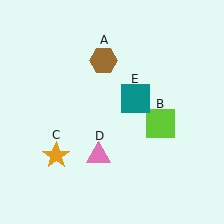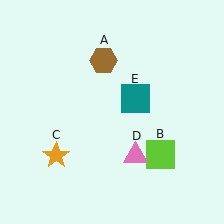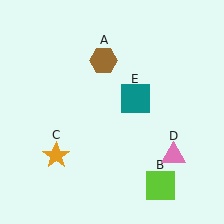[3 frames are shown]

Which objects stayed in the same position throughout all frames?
Brown hexagon (object A) and orange star (object C) and teal square (object E) remained stationary.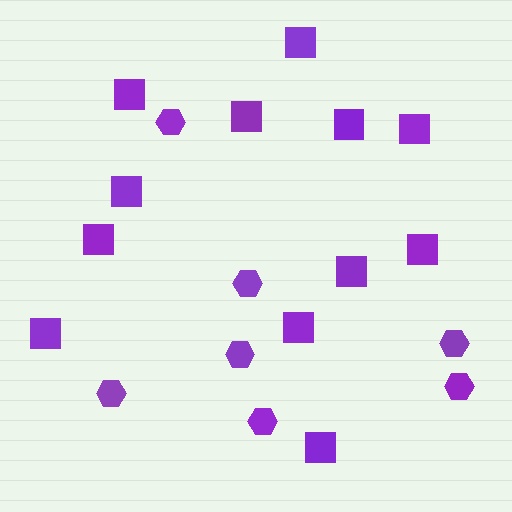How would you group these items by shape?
There are 2 groups: one group of hexagons (7) and one group of squares (12).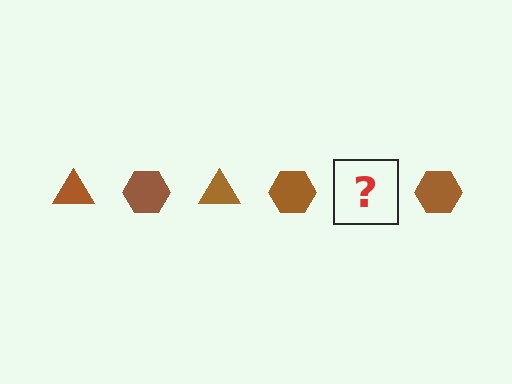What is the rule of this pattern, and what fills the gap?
The rule is that the pattern cycles through triangle, hexagon shapes in brown. The gap should be filled with a brown triangle.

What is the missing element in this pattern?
The missing element is a brown triangle.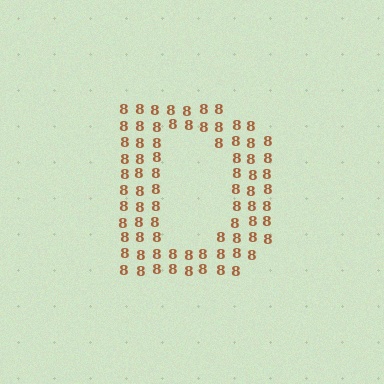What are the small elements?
The small elements are digit 8's.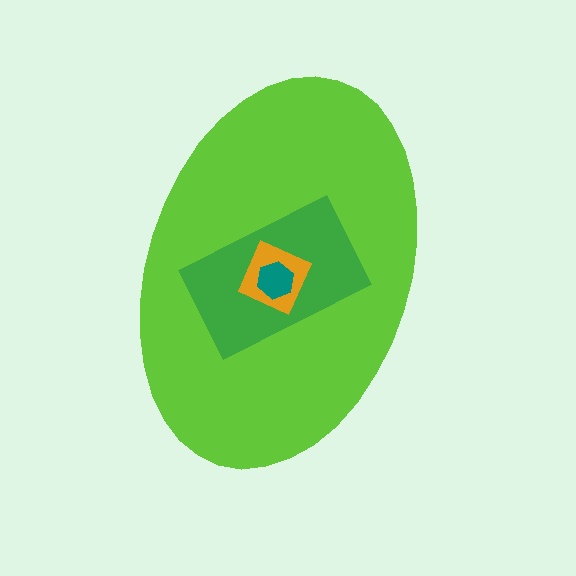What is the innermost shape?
The teal hexagon.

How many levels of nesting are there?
4.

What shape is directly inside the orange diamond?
The teal hexagon.